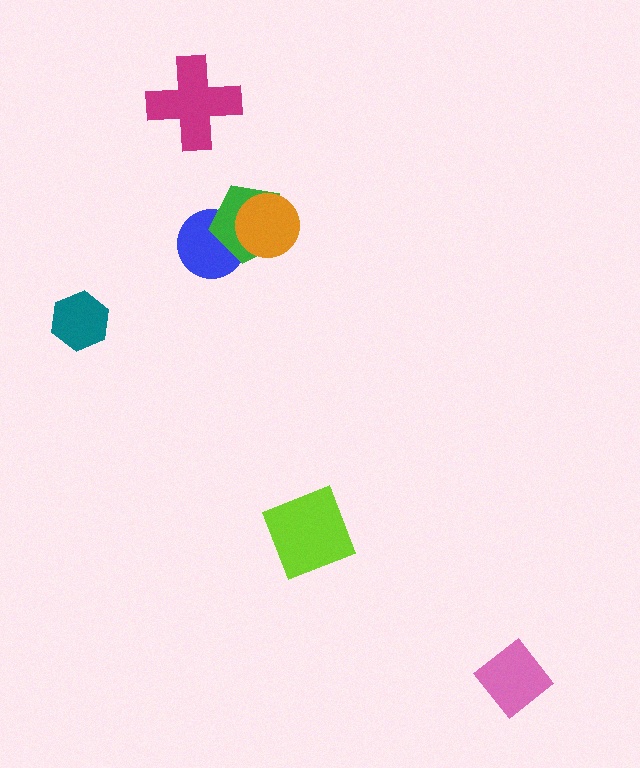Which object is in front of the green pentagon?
The orange circle is in front of the green pentagon.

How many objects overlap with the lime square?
0 objects overlap with the lime square.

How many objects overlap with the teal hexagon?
0 objects overlap with the teal hexagon.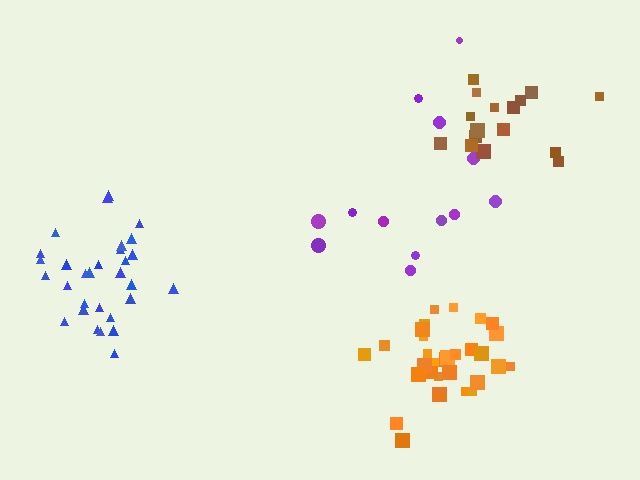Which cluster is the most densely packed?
Orange.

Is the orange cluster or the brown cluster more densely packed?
Orange.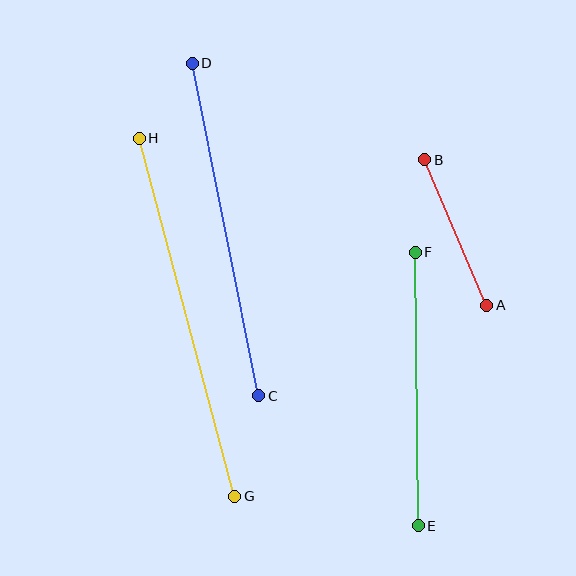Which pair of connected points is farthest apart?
Points G and H are farthest apart.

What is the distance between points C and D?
The distance is approximately 339 pixels.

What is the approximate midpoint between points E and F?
The midpoint is at approximately (417, 389) pixels.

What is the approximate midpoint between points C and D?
The midpoint is at approximately (226, 230) pixels.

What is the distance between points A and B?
The distance is approximately 158 pixels.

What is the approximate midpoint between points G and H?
The midpoint is at approximately (187, 317) pixels.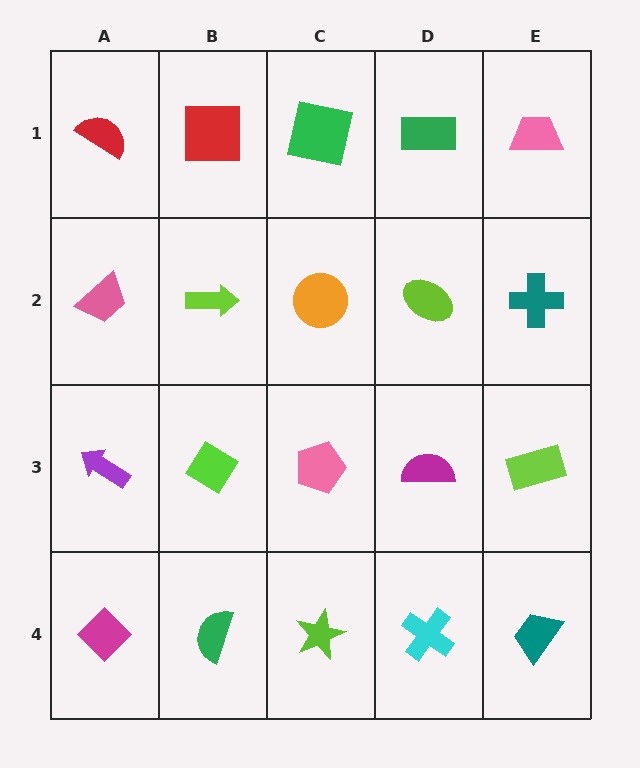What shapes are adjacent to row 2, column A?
A red semicircle (row 1, column A), a purple arrow (row 3, column A), a lime arrow (row 2, column B).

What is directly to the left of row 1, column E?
A green rectangle.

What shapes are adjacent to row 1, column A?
A pink trapezoid (row 2, column A), a red square (row 1, column B).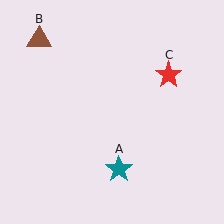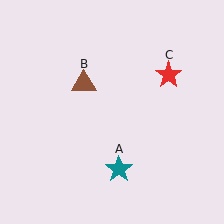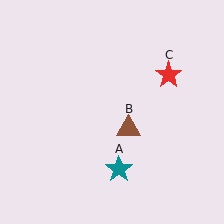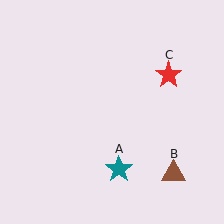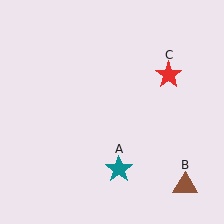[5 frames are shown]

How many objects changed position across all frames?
1 object changed position: brown triangle (object B).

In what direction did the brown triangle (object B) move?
The brown triangle (object B) moved down and to the right.